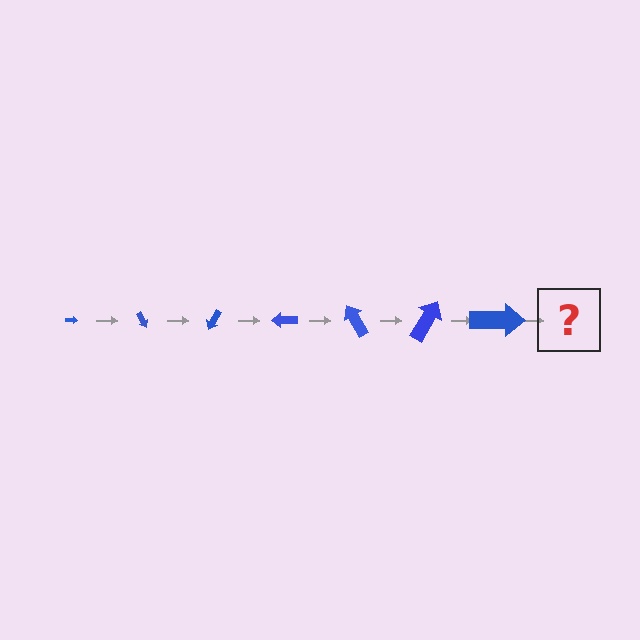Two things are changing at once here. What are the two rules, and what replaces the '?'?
The two rules are that the arrow grows larger each step and it rotates 60 degrees each step. The '?' should be an arrow, larger than the previous one and rotated 420 degrees from the start.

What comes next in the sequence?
The next element should be an arrow, larger than the previous one and rotated 420 degrees from the start.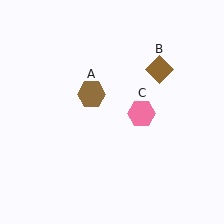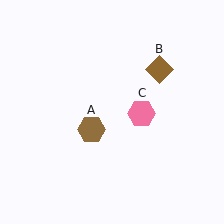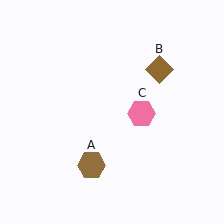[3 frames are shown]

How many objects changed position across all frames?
1 object changed position: brown hexagon (object A).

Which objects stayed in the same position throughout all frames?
Brown diamond (object B) and pink hexagon (object C) remained stationary.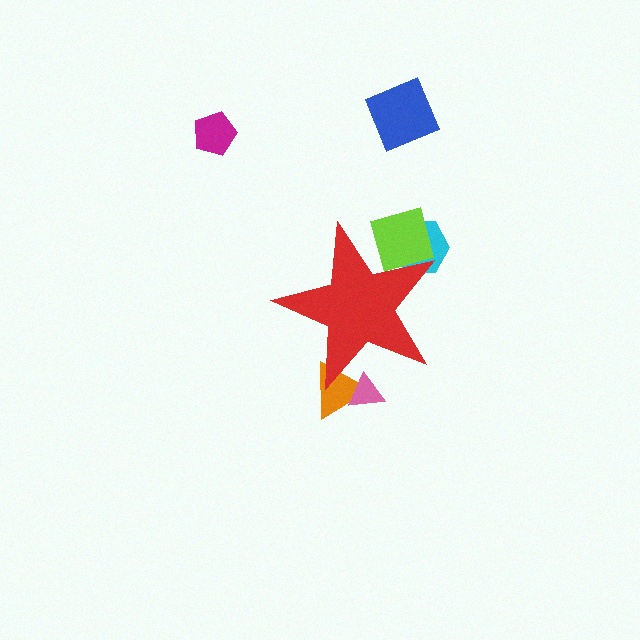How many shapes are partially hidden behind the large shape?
4 shapes are partially hidden.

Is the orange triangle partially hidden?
Yes, the orange triangle is partially hidden behind the red star.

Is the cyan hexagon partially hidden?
Yes, the cyan hexagon is partially hidden behind the red star.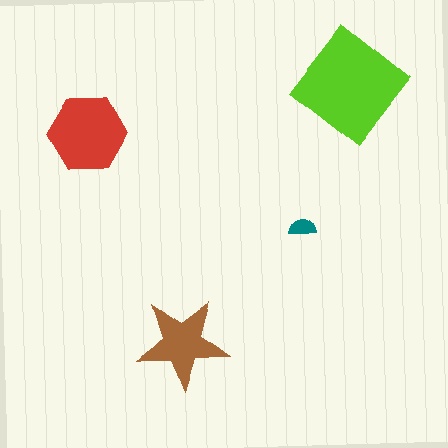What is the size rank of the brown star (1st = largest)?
3rd.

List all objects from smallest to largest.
The teal semicircle, the brown star, the red hexagon, the lime diamond.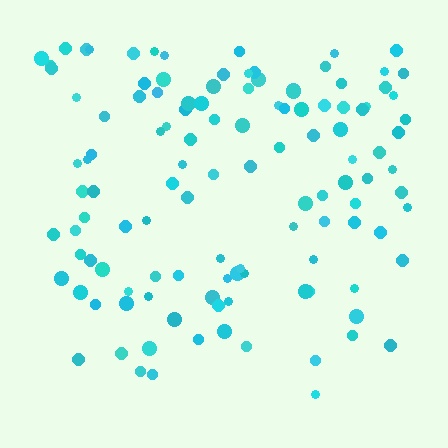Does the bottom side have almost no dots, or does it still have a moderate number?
Still a moderate number, just noticeably fewer than the top.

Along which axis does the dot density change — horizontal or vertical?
Vertical.